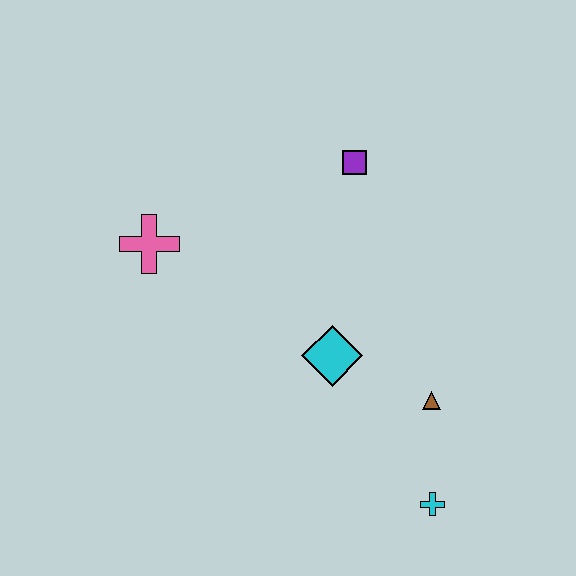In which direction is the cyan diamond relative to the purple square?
The cyan diamond is below the purple square.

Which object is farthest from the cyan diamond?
The pink cross is farthest from the cyan diamond.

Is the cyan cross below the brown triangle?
Yes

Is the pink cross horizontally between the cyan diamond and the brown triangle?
No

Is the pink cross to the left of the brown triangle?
Yes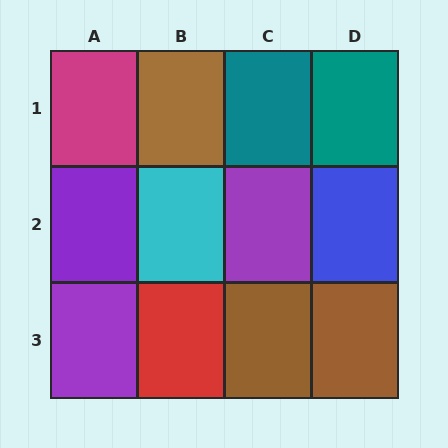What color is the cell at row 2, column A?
Purple.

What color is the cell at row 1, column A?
Magenta.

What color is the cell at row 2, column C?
Purple.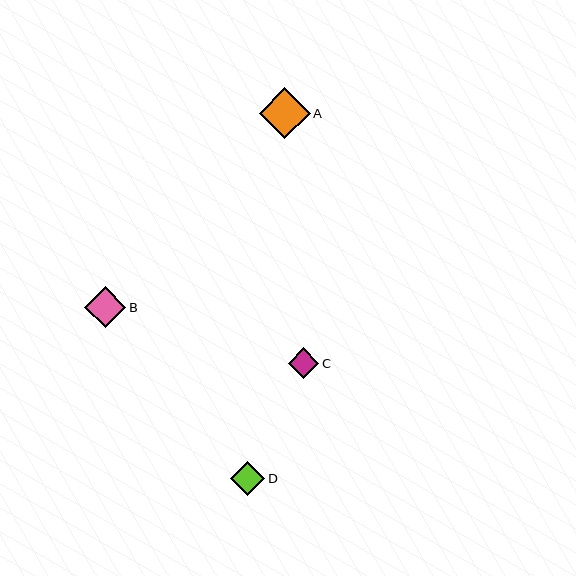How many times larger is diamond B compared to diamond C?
Diamond B is approximately 1.3 times the size of diamond C.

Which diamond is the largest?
Diamond A is the largest with a size of approximately 50 pixels.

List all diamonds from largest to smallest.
From largest to smallest: A, B, D, C.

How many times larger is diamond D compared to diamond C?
Diamond D is approximately 1.1 times the size of diamond C.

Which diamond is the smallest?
Diamond C is the smallest with a size of approximately 31 pixels.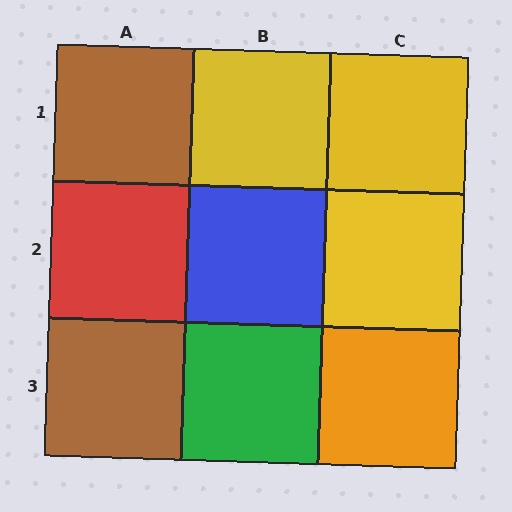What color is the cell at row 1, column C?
Yellow.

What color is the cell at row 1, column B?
Yellow.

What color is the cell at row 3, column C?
Orange.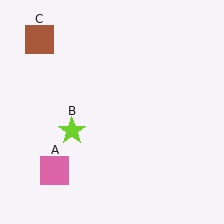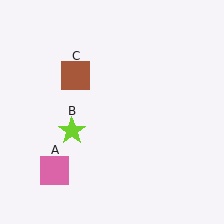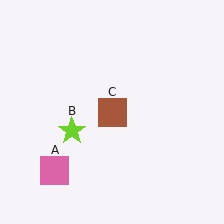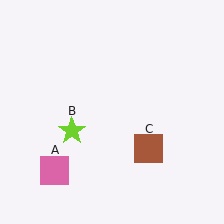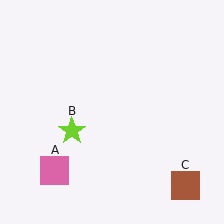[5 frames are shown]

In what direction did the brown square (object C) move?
The brown square (object C) moved down and to the right.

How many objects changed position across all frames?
1 object changed position: brown square (object C).